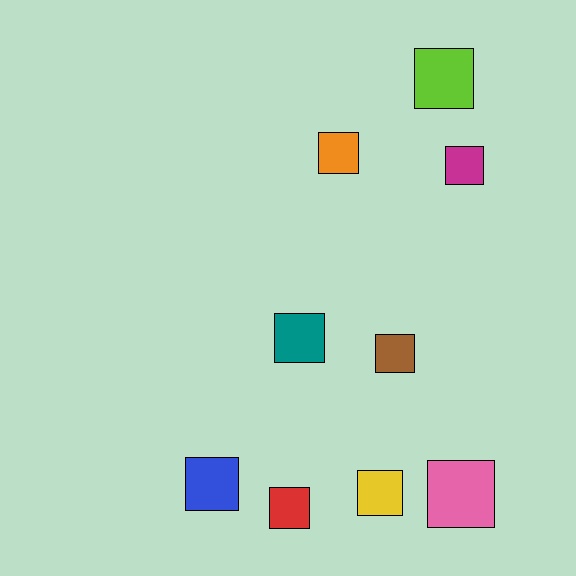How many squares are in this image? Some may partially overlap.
There are 9 squares.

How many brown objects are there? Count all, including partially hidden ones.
There is 1 brown object.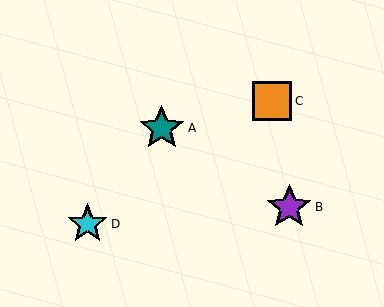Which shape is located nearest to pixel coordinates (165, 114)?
The teal star (labeled A) at (162, 128) is nearest to that location.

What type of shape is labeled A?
Shape A is a teal star.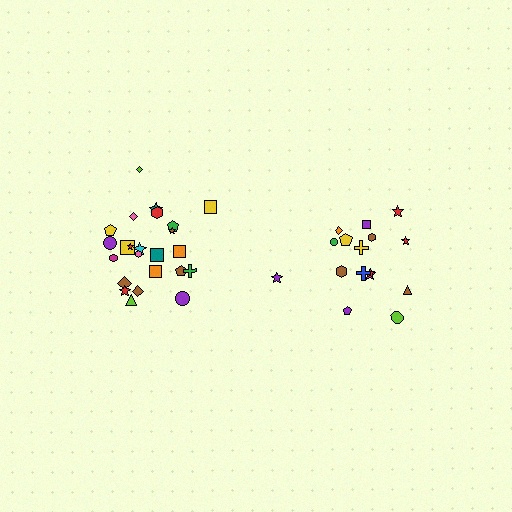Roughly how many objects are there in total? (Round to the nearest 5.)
Roughly 40 objects in total.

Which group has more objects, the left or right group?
The left group.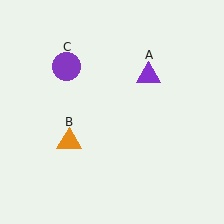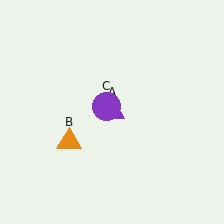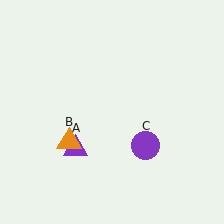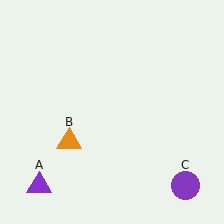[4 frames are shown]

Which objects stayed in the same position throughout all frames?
Orange triangle (object B) remained stationary.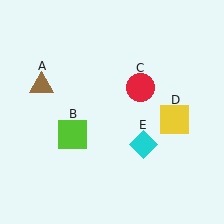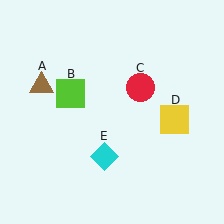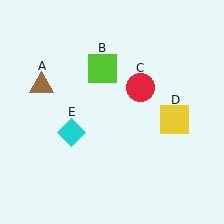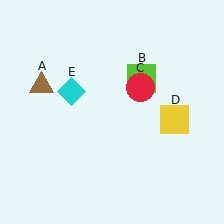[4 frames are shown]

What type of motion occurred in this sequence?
The lime square (object B), cyan diamond (object E) rotated clockwise around the center of the scene.